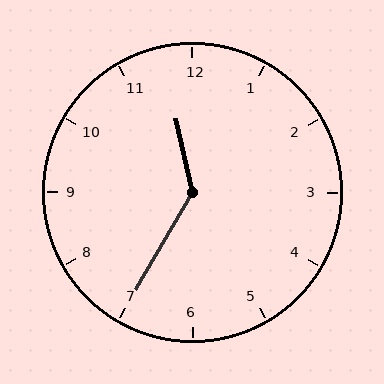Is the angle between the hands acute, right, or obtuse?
It is obtuse.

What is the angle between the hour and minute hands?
Approximately 138 degrees.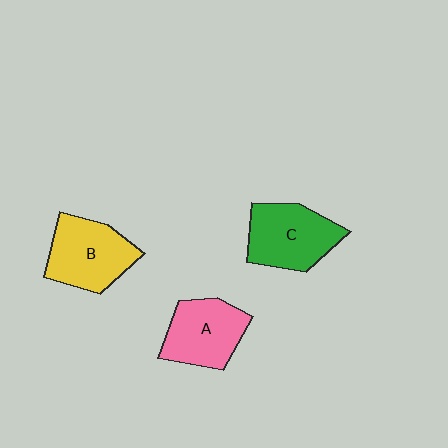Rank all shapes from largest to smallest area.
From largest to smallest: C (green), B (yellow), A (pink).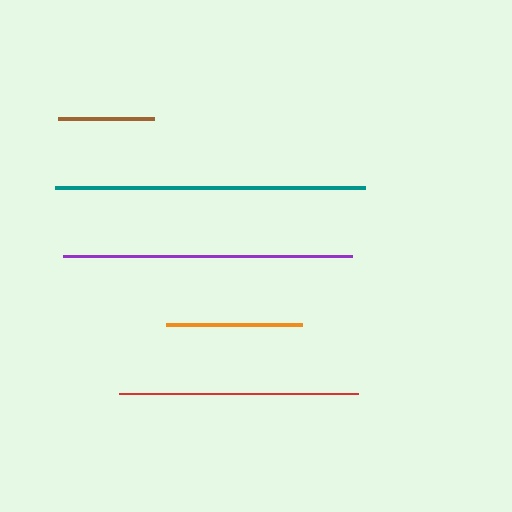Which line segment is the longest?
The teal line is the longest at approximately 310 pixels.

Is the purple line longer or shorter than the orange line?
The purple line is longer than the orange line.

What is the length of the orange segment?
The orange segment is approximately 136 pixels long.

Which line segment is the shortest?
The brown line is the shortest at approximately 96 pixels.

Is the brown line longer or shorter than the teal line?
The teal line is longer than the brown line.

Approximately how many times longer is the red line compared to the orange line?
The red line is approximately 1.8 times the length of the orange line.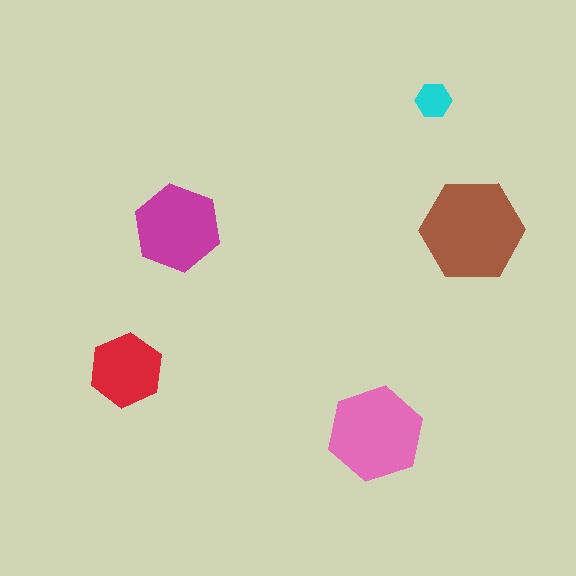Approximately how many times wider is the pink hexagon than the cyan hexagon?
About 2.5 times wider.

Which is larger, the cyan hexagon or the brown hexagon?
The brown one.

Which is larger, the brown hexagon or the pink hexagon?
The brown one.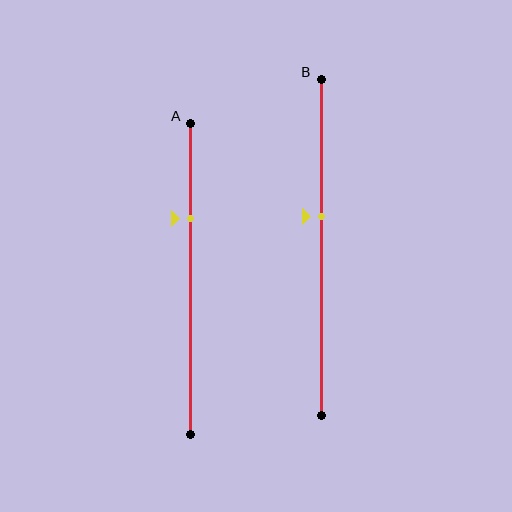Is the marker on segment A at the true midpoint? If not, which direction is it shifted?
No, the marker on segment A is shifted upward by about 19% of the segment length.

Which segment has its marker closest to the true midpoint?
Segment B has its marker closest to the true midpoint.